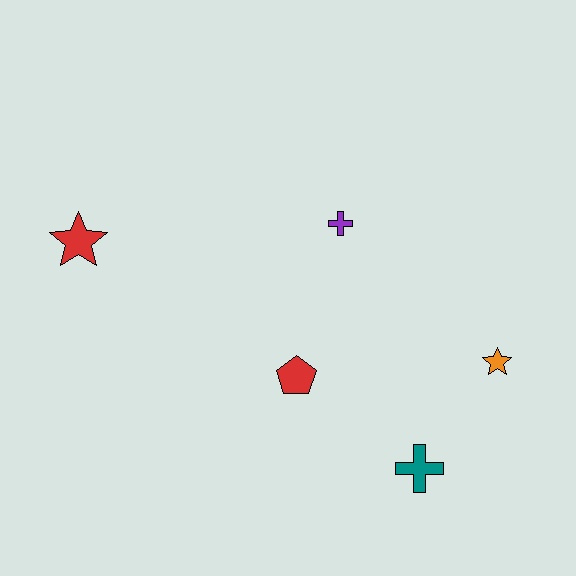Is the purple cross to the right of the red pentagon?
Yes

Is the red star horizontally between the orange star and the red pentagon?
No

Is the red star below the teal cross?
No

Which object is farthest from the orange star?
The red star is farthest from the orange star.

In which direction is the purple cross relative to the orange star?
The purple cross is to the left of the orange star.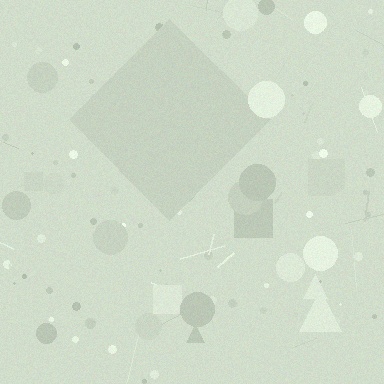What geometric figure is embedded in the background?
A diamond is embedded in the background.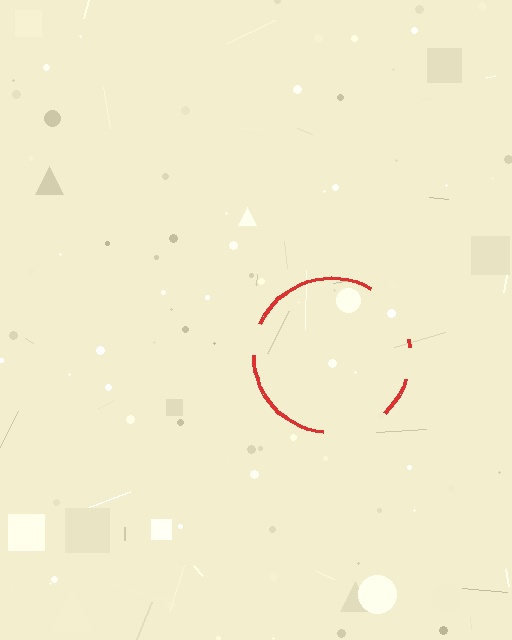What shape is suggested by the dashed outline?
The dashed outline suggests a circle.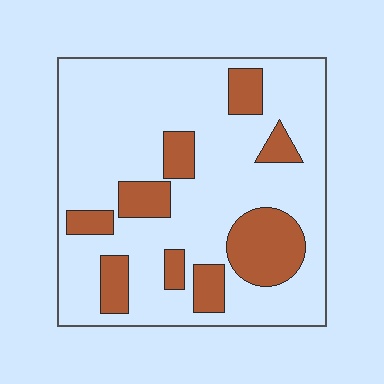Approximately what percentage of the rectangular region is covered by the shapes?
Approximately 25%.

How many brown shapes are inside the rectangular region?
9.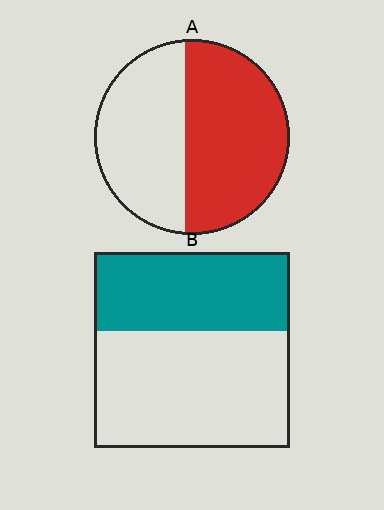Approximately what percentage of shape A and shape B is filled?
A is approximately 55% and B is approximately 40%.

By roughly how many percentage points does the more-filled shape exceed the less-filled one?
By roughly 15 percentage points (A over B).